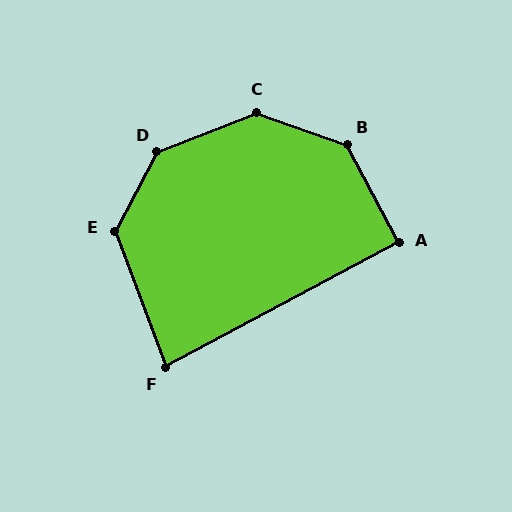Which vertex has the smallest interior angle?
F, at approximately 82 degrees.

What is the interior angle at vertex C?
Approximately 138 degrees (obtuse).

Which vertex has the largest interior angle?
D, at approximately 140 degrees.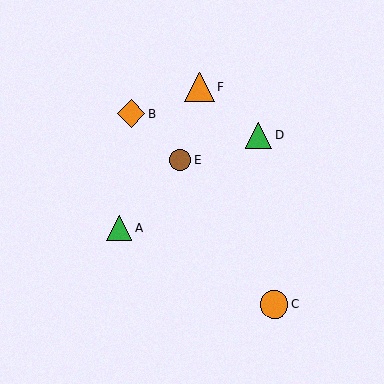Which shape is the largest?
The orange triangle (labeled F) is the largest.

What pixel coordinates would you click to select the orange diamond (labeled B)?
Click at (131, 114) to select the orange diamond B.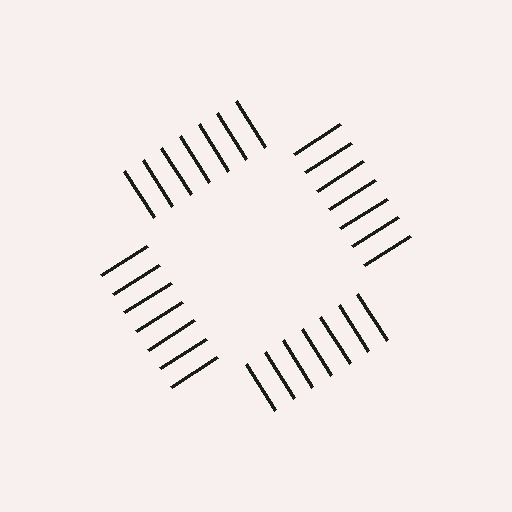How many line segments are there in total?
28 — 7 along each of the 4 edges.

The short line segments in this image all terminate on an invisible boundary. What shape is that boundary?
An illusory square — the line segments terminate on its edges but no continuous stroke is drawn.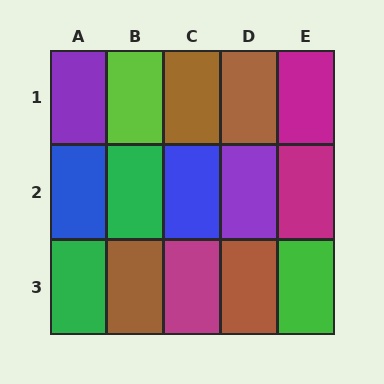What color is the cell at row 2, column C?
Blue.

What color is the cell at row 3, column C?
Magenta.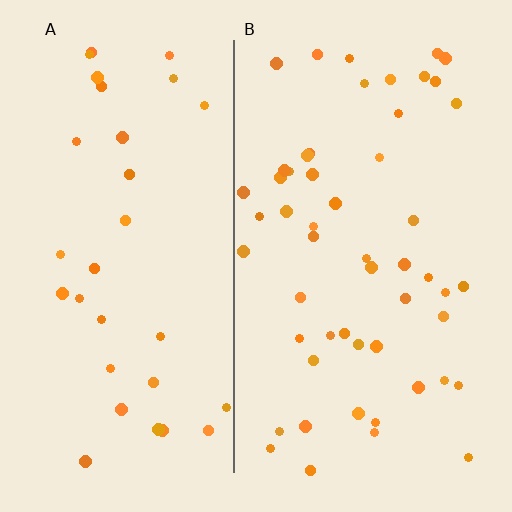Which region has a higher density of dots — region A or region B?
B (the right).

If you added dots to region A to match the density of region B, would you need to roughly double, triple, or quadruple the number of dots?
Approximately double.